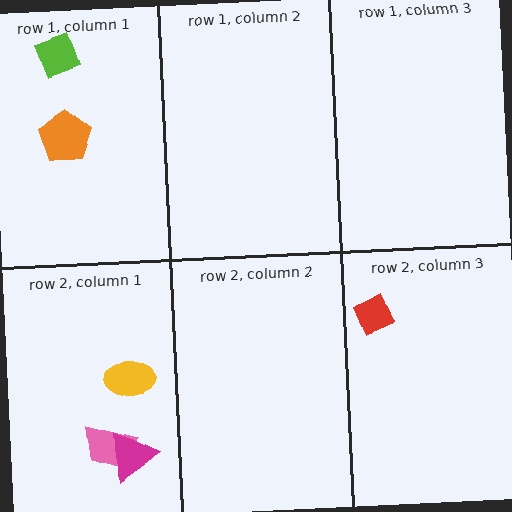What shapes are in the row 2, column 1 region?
The pink trapezoid, the yellow ellipse, the magenta triangle.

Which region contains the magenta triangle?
The row 2, column 1 region.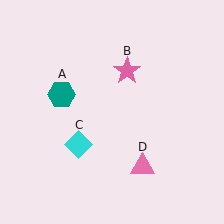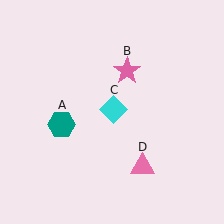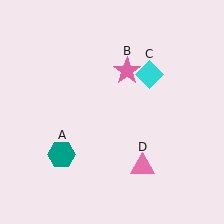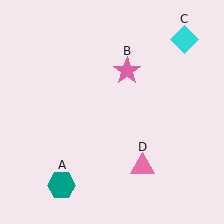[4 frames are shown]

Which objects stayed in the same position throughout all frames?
Pink star (object B) and pink triangle (object D) remained stationary.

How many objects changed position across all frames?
2 objects changed position: teal hexagon (object A), cyan diamond (object C).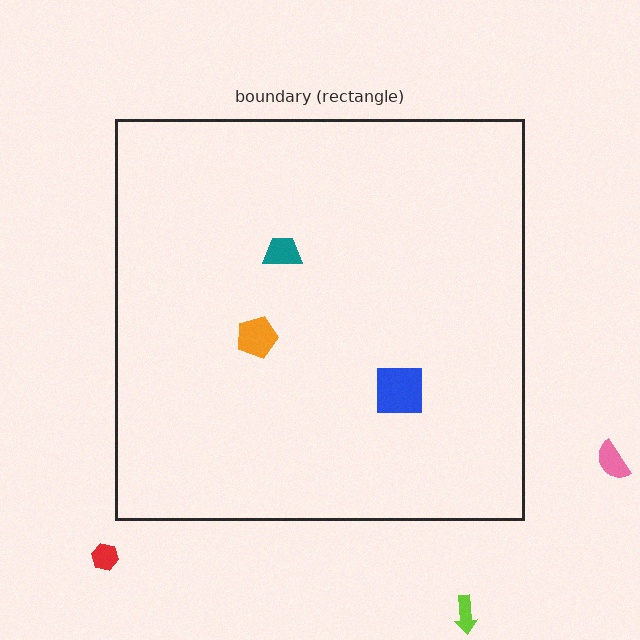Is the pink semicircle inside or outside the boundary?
Outside.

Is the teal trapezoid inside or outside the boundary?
Inside.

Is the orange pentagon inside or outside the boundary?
Inside.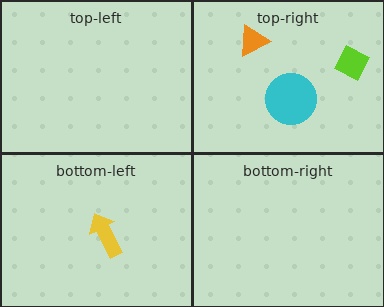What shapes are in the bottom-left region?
The yellow arrow.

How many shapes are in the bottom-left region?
1.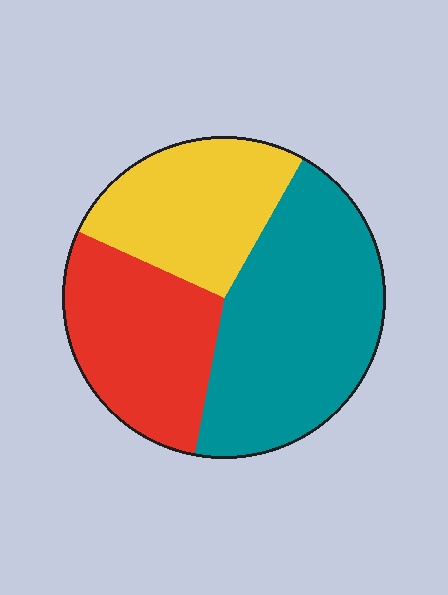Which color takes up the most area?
Teal, at roughly 45%.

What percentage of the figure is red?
Red takes up between a sixth and a third of the figure.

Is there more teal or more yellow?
Teal.